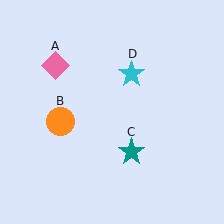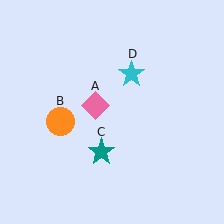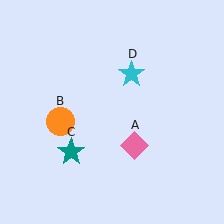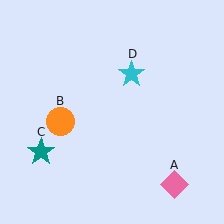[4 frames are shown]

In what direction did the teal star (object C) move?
The teal star (object C) moved left.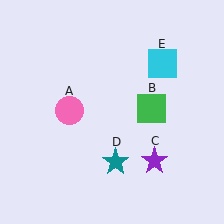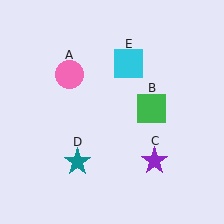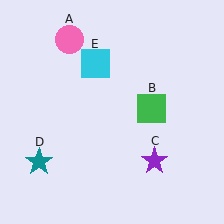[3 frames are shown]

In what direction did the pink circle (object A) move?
The pink circle (object A) moved up.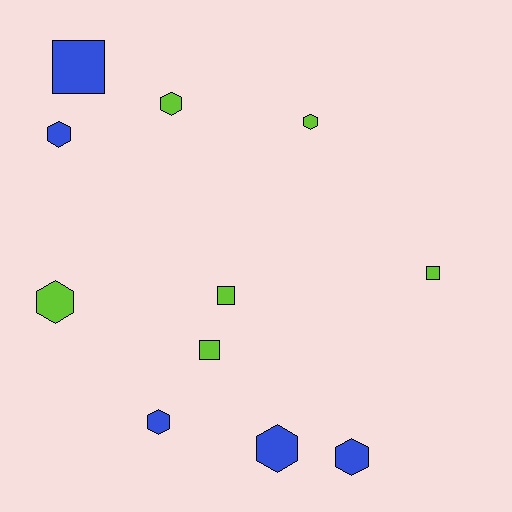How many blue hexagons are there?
There are 4 blue hexagons.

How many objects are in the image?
There are 11 objects.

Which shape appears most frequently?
Hexagon, with 7 objects.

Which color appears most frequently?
Lime, with 6 objects.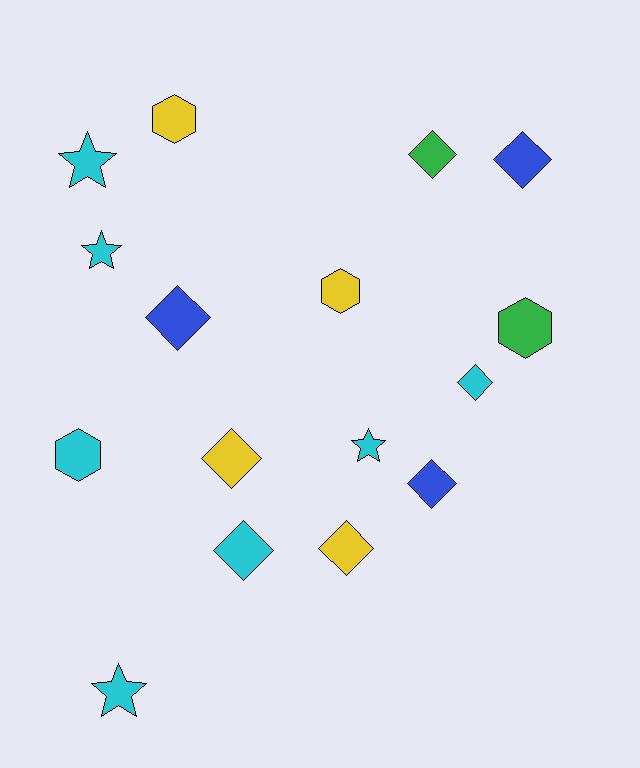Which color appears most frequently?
Cyan, with 7 objects.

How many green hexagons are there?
There is 1 green hexagon.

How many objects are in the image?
There are 16 objects.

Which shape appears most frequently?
Diamond, with 8 objects.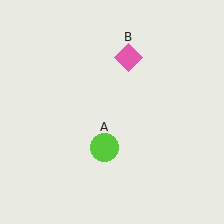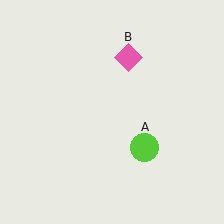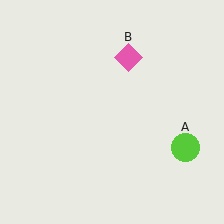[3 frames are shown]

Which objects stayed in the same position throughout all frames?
Pink diamond (object B) remained stationary.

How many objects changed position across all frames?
1 object changed position: lime circle (object A).